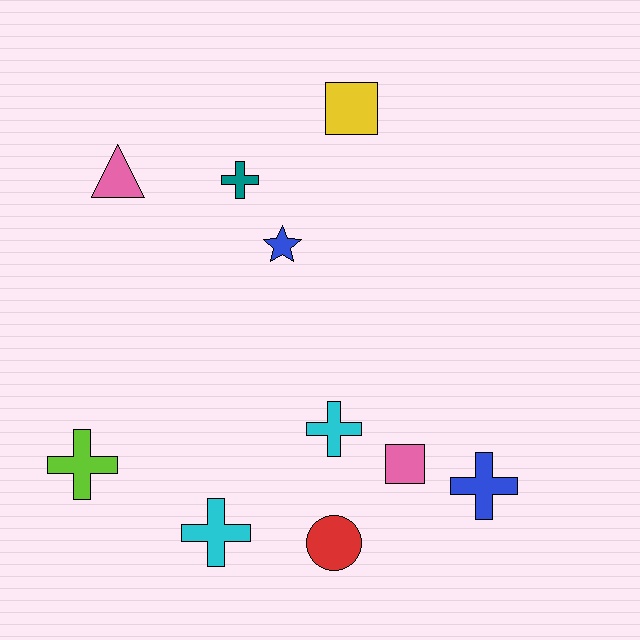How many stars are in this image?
There is 1 star.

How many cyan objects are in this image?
There are 2 cyan objects.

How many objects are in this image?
There are 10 objects.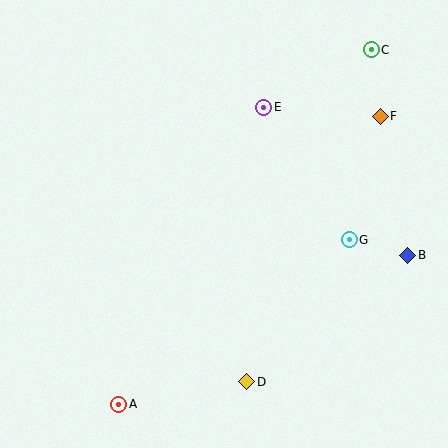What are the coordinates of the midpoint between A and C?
The midpoint between A and C is at (245, 227).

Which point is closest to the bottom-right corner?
Point B is closest to the bottom-right corner.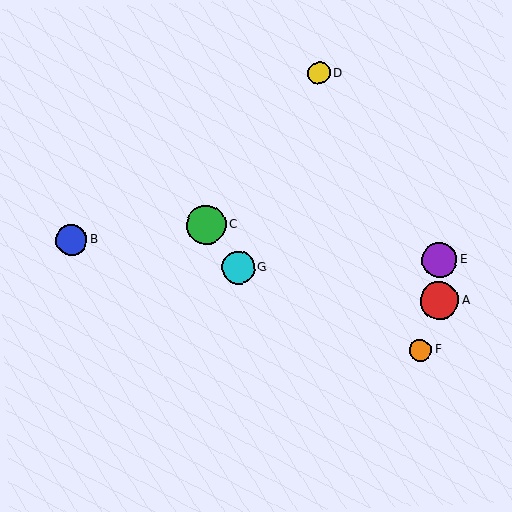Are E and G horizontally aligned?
Yes, both are at y≈260.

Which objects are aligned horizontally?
Objects E, G are aligned horizontally.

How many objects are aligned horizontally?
2 objects (E, G) are aligned horizontally.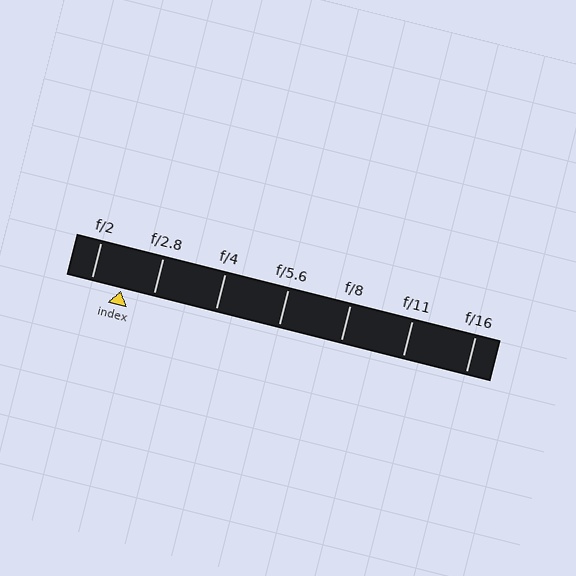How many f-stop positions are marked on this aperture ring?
There are 7 f-stop positions marked.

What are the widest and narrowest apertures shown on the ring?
The widest aperture shown is f/2 and the narrowest is f/16.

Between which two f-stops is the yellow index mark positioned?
The index mark is between f/2 and f/2.8.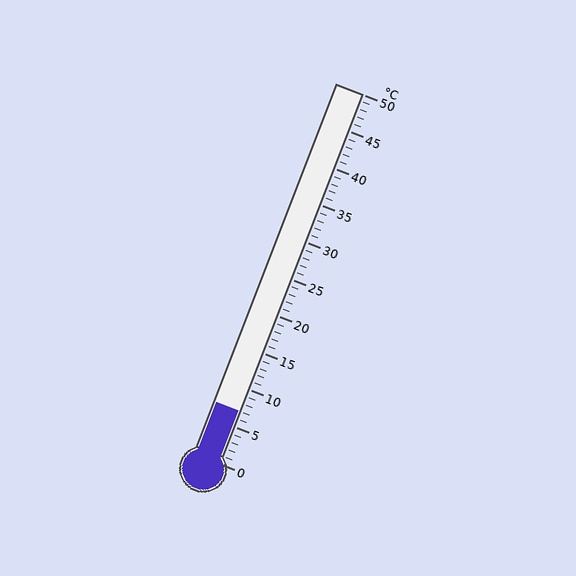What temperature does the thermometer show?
The thermometer shows approximately 7°C.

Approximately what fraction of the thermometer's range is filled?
The thermometer is filled to approximately 15% of its range.